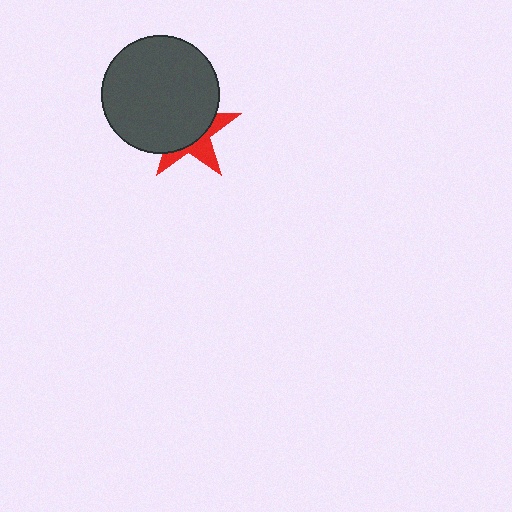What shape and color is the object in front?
The object in front is a dark gray circle.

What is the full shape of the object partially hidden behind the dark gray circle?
The partially hidden object is a red star.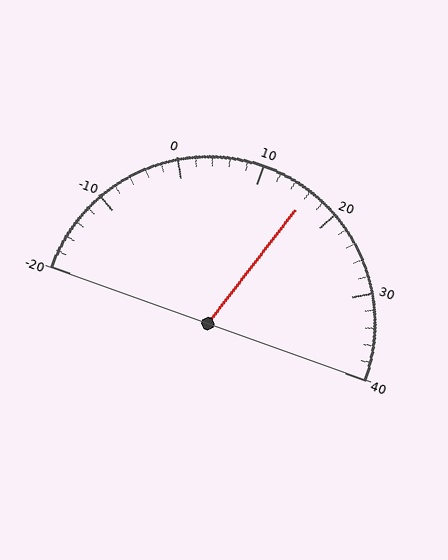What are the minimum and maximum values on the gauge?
The gauge ranges from -20 to 40.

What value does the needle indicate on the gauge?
The needle indicates approximately 16.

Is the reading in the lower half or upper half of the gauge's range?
The reading is in the upper half of the range (-20 to 40).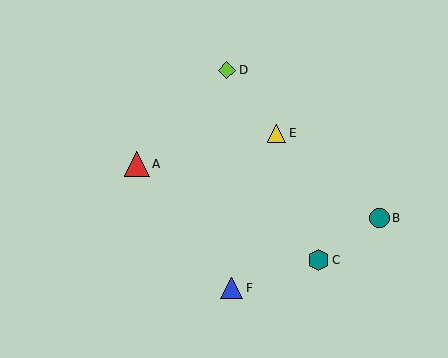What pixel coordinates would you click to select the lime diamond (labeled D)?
Click at (227, 70) to select the lime diamond D.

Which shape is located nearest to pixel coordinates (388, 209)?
The teal circle (labeled B) at (379, 218) is nearest to that location.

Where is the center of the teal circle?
The center of the teal circle is at (379, 218).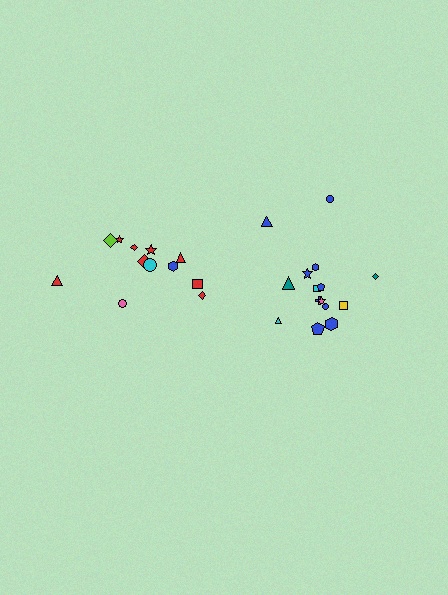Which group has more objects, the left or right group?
The right group.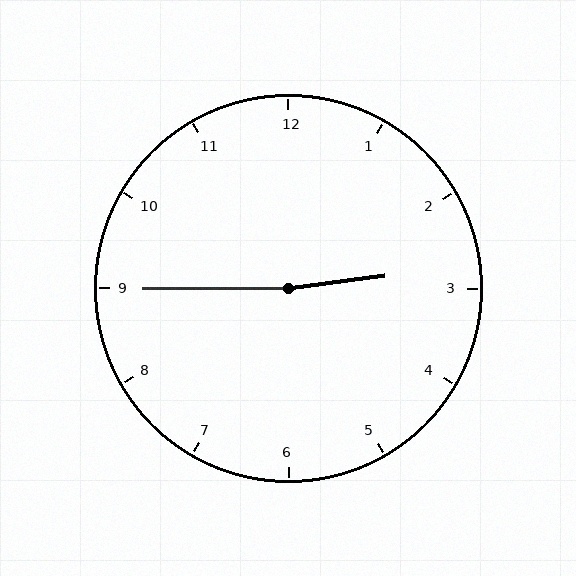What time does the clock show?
2:45.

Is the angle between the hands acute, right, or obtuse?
It is obtuse.